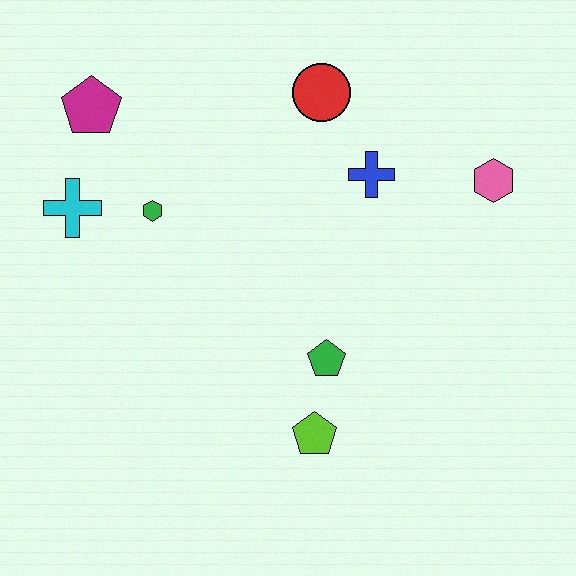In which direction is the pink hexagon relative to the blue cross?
The pink hexagon is to the right of the blue cross.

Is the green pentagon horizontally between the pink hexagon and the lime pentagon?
Yes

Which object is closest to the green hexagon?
The cyan cross is closest to the green hexagon.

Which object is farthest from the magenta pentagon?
The pink hexagon is farthest from the magenta pentagon.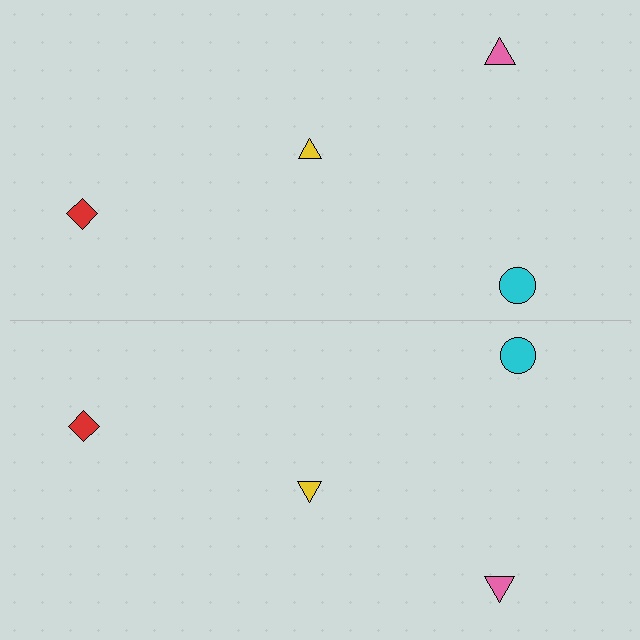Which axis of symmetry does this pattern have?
The pattern has a horizontal axis of symmetry running through the center of the image.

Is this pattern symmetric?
Yes, this pattern has bilateral (reflection) symmetry.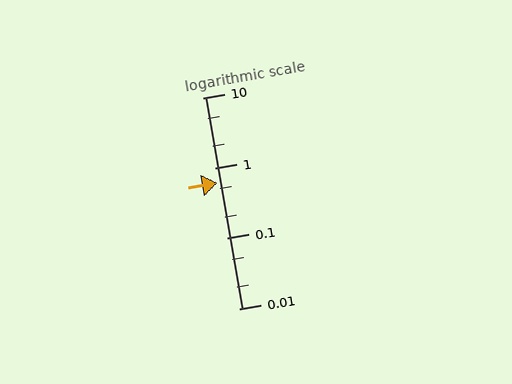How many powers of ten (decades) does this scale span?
The scale spans 3 decades, from 0.01 to 10.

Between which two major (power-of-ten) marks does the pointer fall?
The pointer is between 0.1 and 1.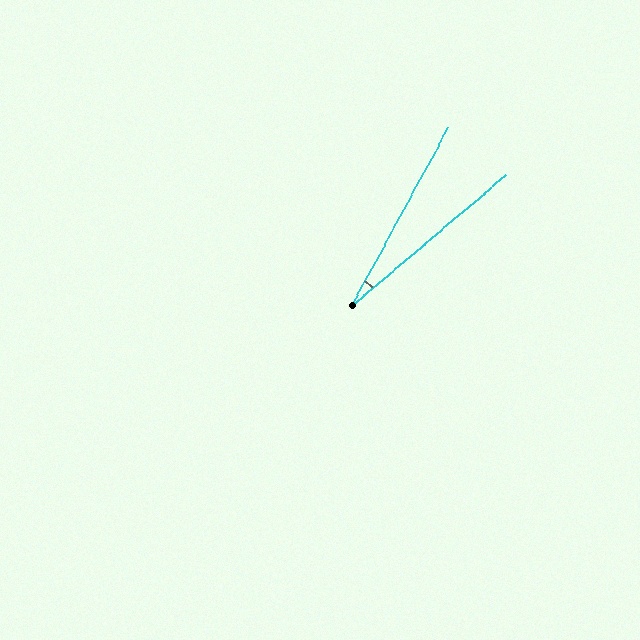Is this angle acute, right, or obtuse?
It is acute.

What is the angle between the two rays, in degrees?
Approximately 21 degrees.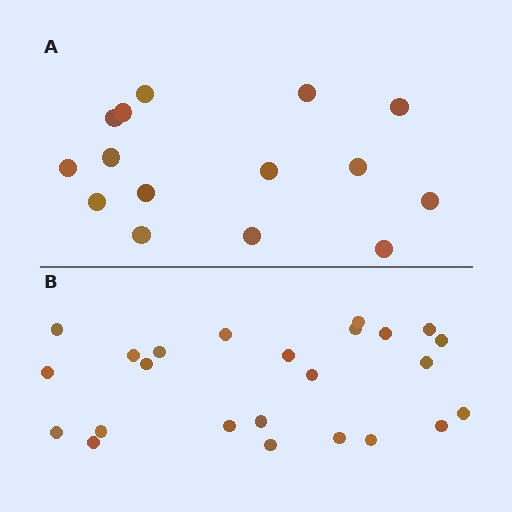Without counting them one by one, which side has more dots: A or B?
Region B (the bottom region) has more dots.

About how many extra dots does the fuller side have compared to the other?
Region B has roughly 8 or so more dots than region A.